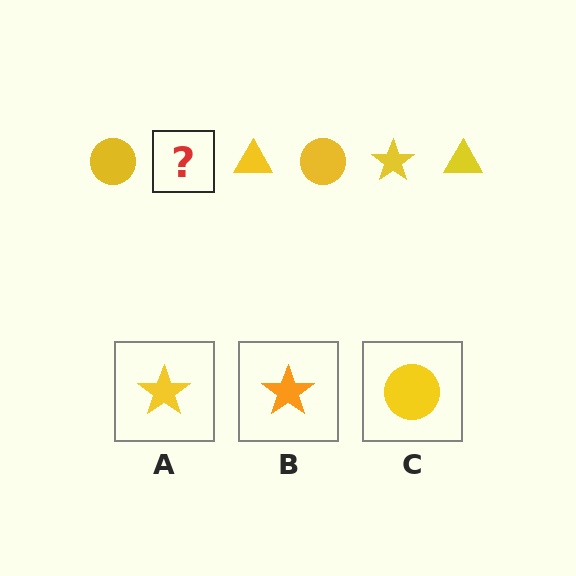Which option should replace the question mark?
Option A.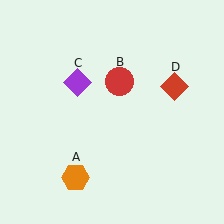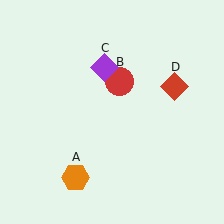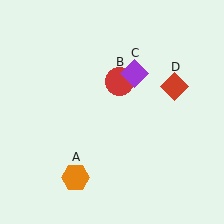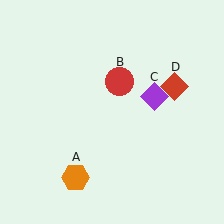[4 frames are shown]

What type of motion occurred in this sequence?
The purple diamond (object C) rotated clockwise around the center of the scene.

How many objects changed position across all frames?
1 object changed position: purple diamond (object C).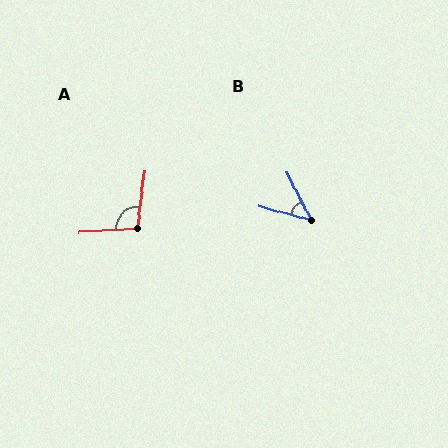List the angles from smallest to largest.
B (47°), A (101°).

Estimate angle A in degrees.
Approximately 101 degrees.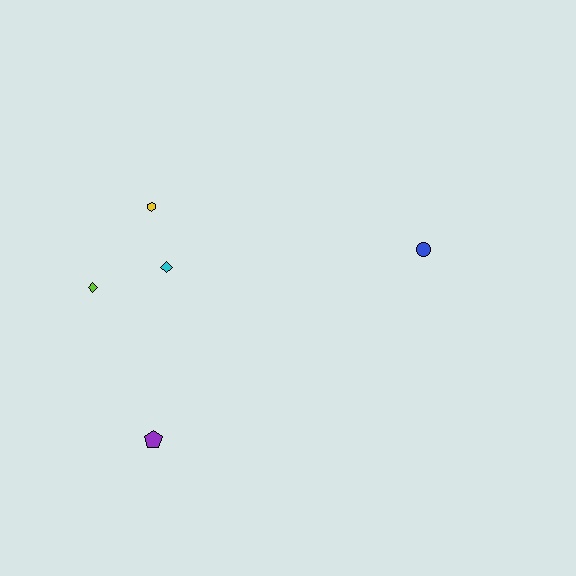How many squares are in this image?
There are no squares.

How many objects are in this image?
There are 5 objects.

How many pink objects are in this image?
There are no pink objects.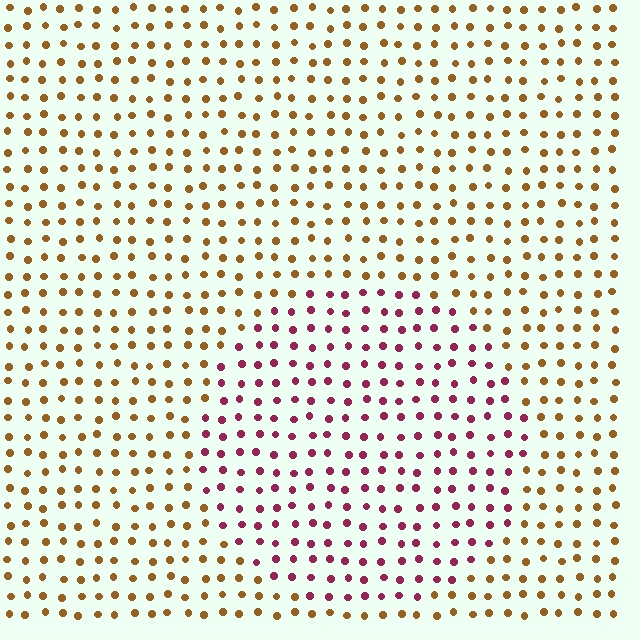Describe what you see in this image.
The image is filled with small brown elements in a uniform arrangement. A circle-shaped region is visible where the elements are tinted to a slightly different hue, forming a subtle color boundary.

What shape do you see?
I see a circle.